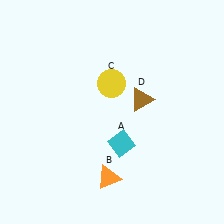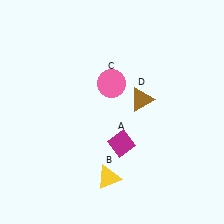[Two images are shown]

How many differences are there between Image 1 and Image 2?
There are 3 differences between the two images.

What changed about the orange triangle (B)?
In Image 1, B is orange. In Image 2, it changed to yellow.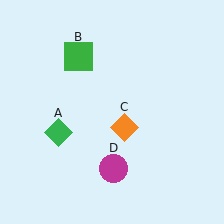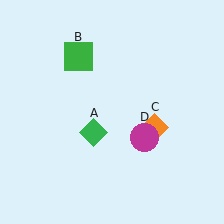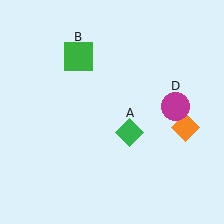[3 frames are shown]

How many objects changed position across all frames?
3 objects changed position: green diamond (object A), orange diamond (object C), magenta circle (object D).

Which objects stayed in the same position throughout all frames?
Green square (object B) remained stationary.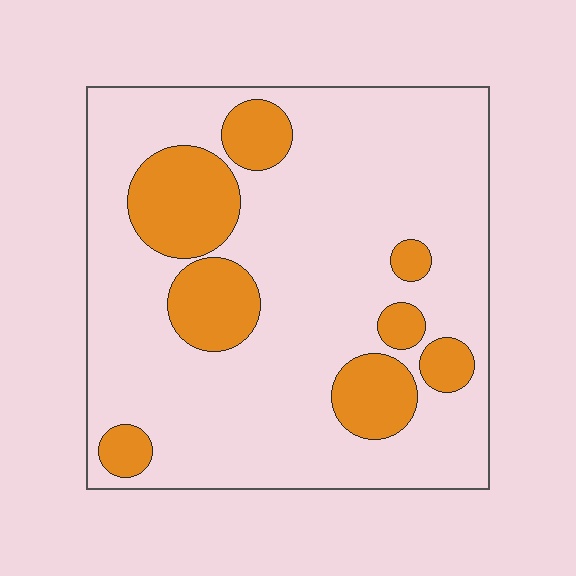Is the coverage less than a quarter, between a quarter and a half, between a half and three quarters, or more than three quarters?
Less than a quarter.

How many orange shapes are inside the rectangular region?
8.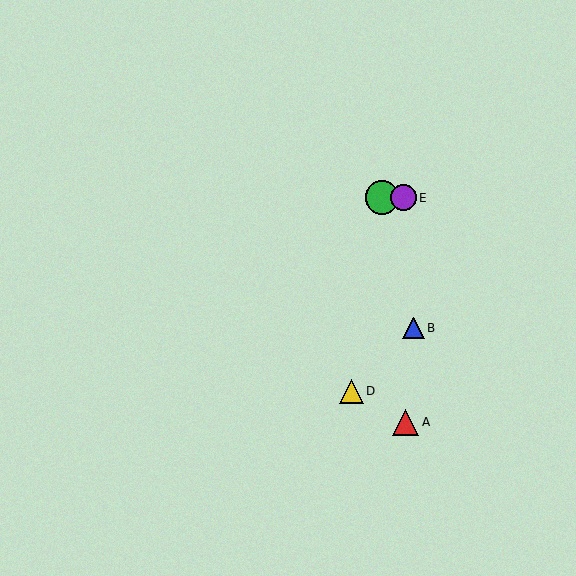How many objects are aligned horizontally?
2 objects (C, E) are aligned horizontally.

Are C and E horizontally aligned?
Yes, both are at y≈198.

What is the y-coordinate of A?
Object A is at y≈422.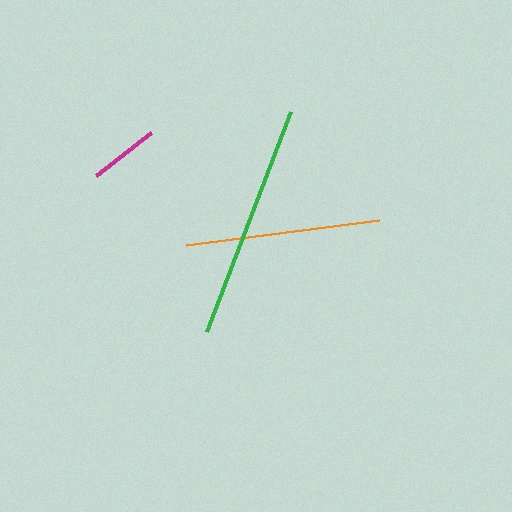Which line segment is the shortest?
The magenta line is the shortest at approximately 70 pixels.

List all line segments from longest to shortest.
From longest to shortest: green, orange, magenta.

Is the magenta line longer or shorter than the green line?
The green line is longer than the magenta line.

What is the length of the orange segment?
The orange segment is approximately 195 pixels long.